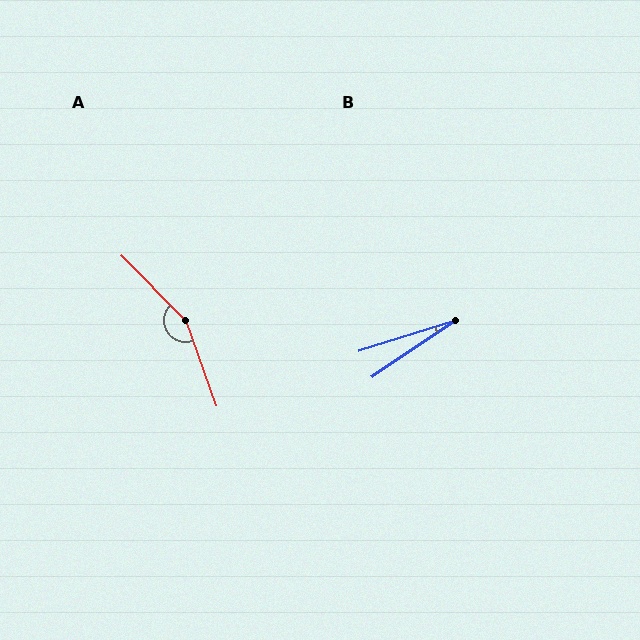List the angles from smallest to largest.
B (16°), A (155°).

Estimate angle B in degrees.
Approximately 16 degrees.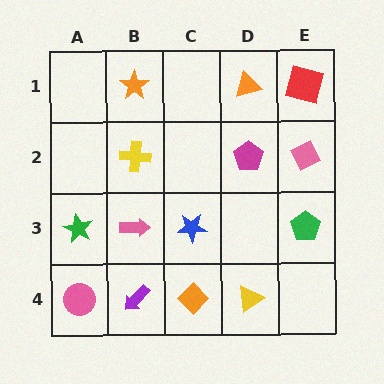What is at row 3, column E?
A green pentagon.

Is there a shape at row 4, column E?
No, that cell is empty.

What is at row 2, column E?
A pink diamond.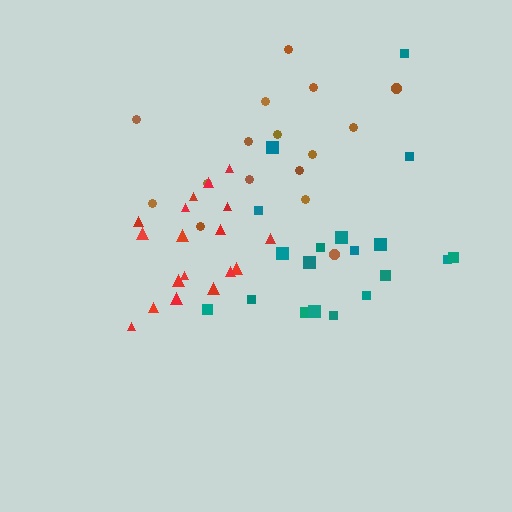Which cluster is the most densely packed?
Red.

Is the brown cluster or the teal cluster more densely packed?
Teal.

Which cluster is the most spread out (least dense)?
Brown.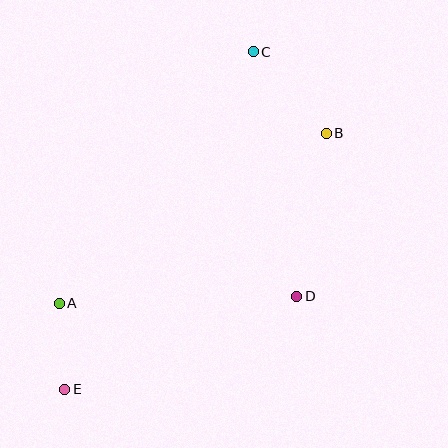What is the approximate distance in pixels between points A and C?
The distance between A and C is approximately 318 pixels.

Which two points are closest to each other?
Points A and E are closest to each other.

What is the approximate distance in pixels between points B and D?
The distance between B and D is approximately 165 pixels.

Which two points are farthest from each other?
Points C and E are farthest from each other.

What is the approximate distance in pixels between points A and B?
The distance between A and B is approximately 316 pixels.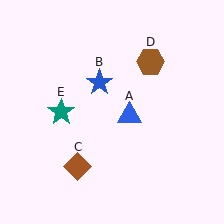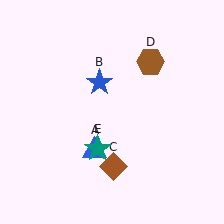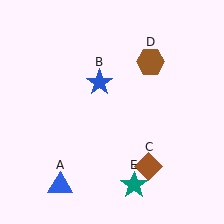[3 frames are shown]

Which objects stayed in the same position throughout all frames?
Blue star (object B) and brown hexagon (object D) remained stationary.